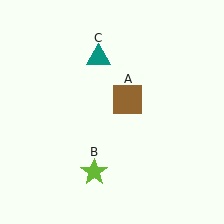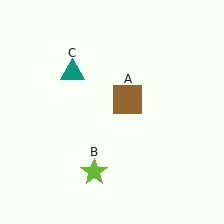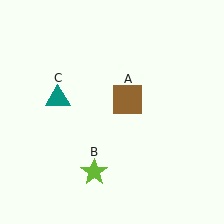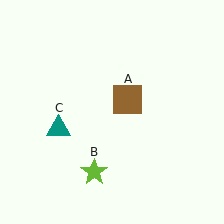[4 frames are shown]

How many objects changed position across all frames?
1 object changed position: teal triangle (object C).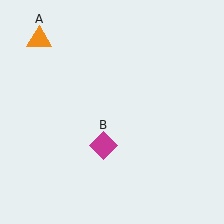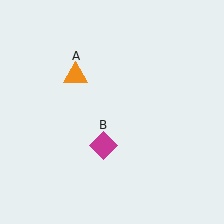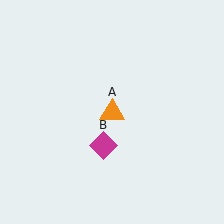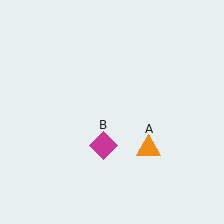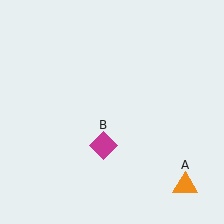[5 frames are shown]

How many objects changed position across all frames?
1 object changed position: orange triangle (object A).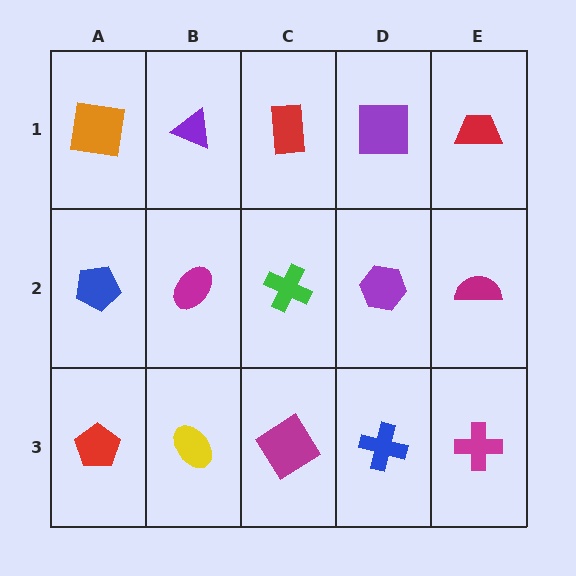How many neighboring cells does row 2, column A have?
3.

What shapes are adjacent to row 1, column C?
A green cross (row 2, column C), a purple triangle (row 1, column B), a purple square (row 1, column D).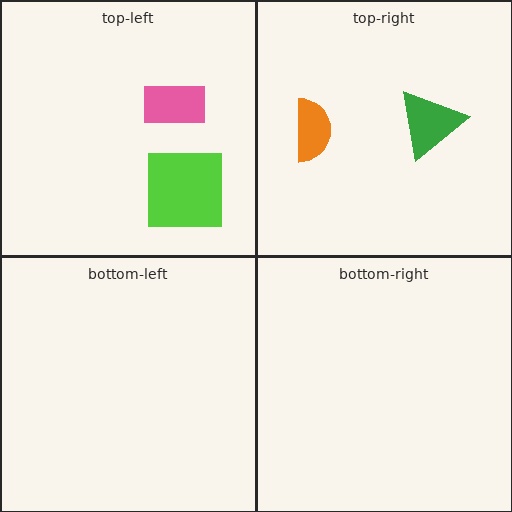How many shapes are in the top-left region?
2.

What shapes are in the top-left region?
The lime square, the pink rectangle.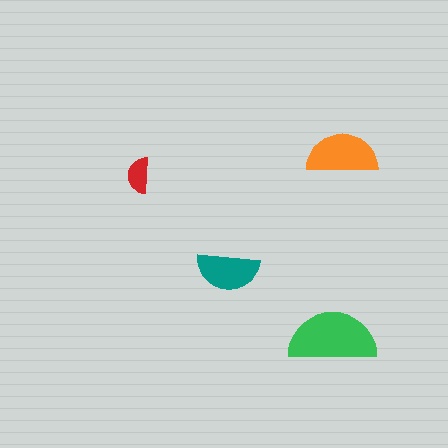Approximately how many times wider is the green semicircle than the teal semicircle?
About 1.5 times wider.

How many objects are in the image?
There are 4 objects in the image.